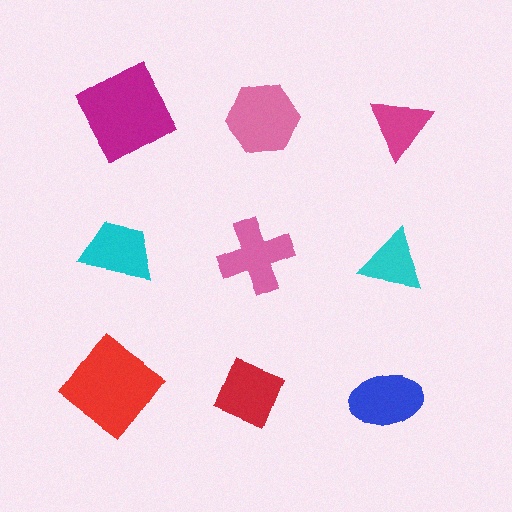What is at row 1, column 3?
A magenta triangle.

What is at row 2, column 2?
A pink cross.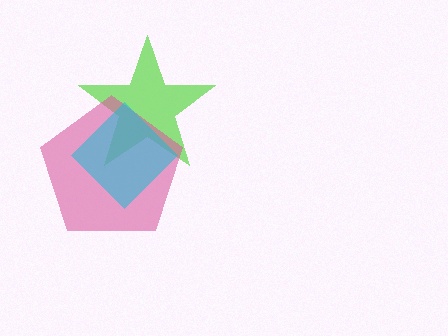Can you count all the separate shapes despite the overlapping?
Yes, there are 3 separate shapes.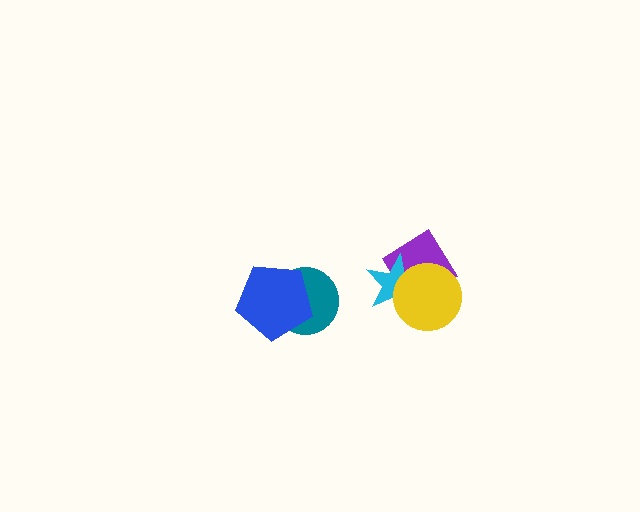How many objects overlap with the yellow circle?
2 objects overlap with the yellow circle.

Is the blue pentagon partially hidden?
No, no other shape covers it.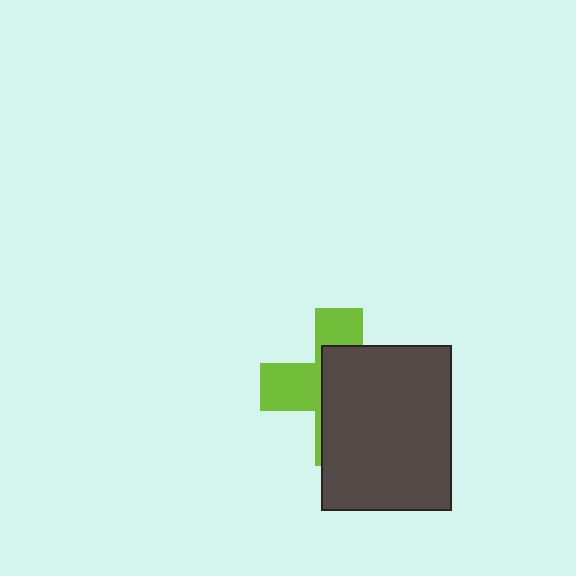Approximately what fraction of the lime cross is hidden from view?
Roughly 59% of the lime cross is hidden behind the dark gray rectangle.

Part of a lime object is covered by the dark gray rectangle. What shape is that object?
It is a cross.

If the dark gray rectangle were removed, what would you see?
You would see the complete lime cross.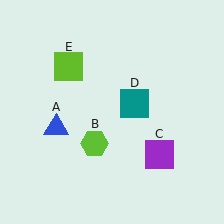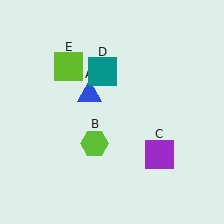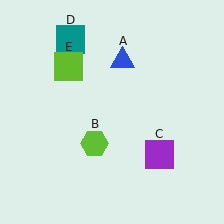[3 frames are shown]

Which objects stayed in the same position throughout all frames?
Lime hexagon (object B) and purple square (object C) and lime square (object E) remained stationary.